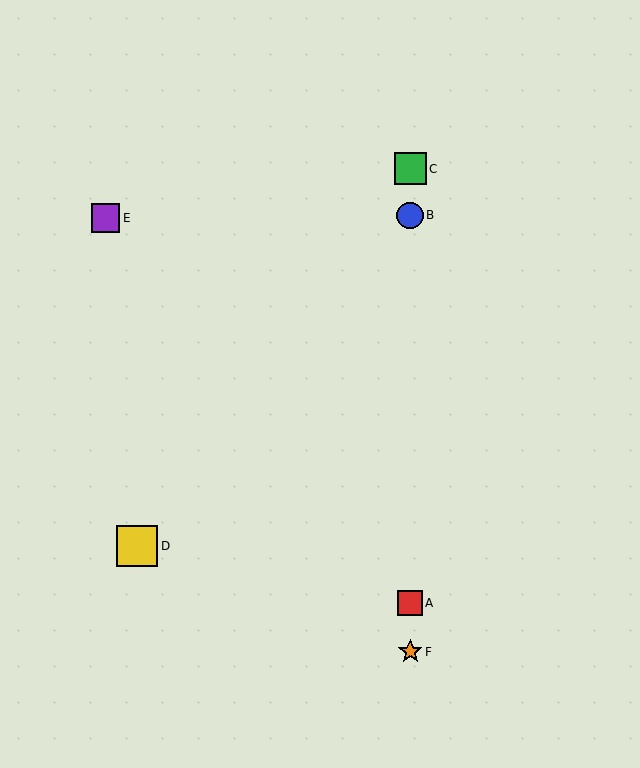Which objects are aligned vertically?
Objects A, B, C, F are aligned vertically.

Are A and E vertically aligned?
No, A is at x≈410 and E is at x≈106.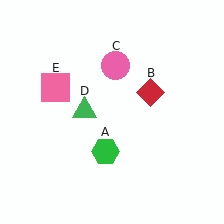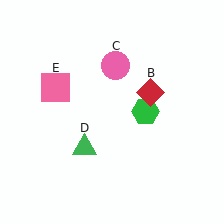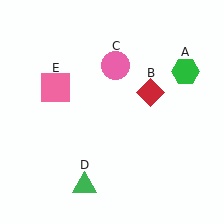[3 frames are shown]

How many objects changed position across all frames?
2 objects changed position: green hexagon (object A), green triangle (object D).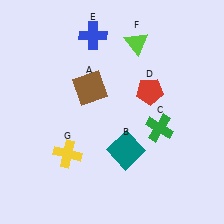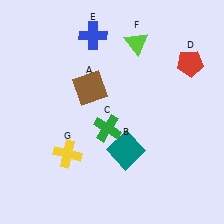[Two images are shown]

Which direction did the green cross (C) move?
The green cross (C) moved left.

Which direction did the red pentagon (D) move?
The red pentagon (D) moved right.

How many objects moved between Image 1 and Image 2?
2 objects moved between the two images.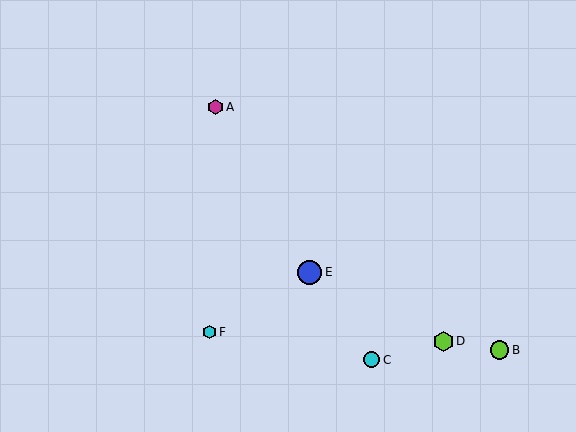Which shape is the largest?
The blue circle (labeled E) is the largest.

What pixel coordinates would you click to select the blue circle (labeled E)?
Click at (310, 272) to select the blue circle E.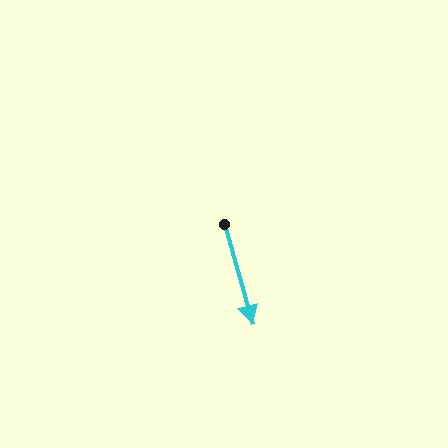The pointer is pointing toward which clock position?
Roughly 5 o'clock.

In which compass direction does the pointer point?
South.